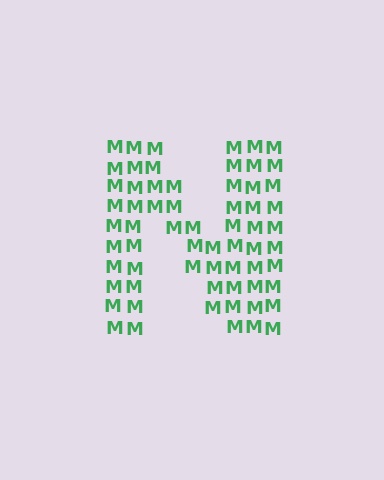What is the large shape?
The large shape is the letter N.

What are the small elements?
The small elements are letter M's.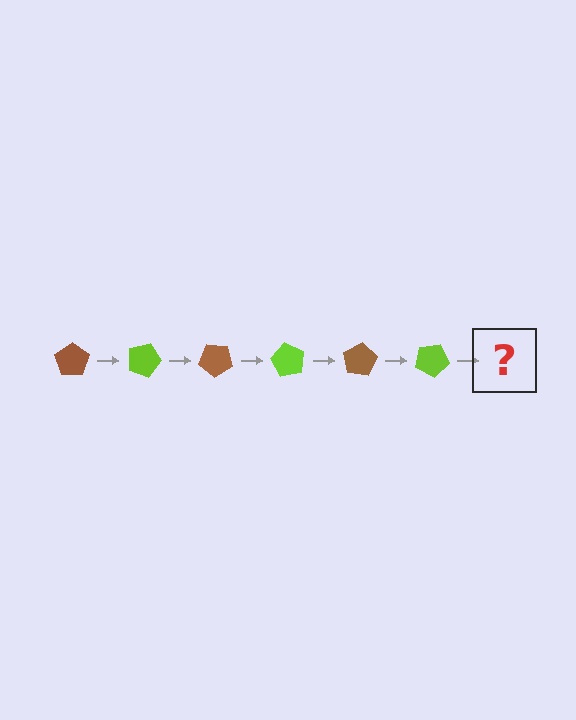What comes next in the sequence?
The next element should be a brown pentagon, rotated 120 degrees from the start.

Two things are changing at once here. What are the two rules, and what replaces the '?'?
The two rules are that it rotates 20 degrees each step and the color cycles through brown and lime. The '?' should be a brown pentagon, rotated 120 degrees from the start.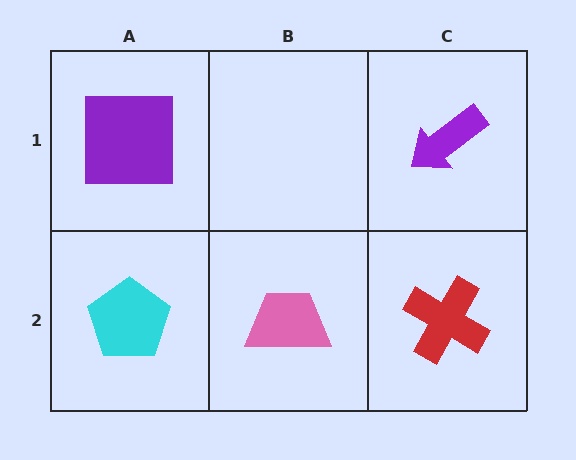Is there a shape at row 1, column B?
No, that cell is empty.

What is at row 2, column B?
A pink trapezoid.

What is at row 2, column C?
A red cross.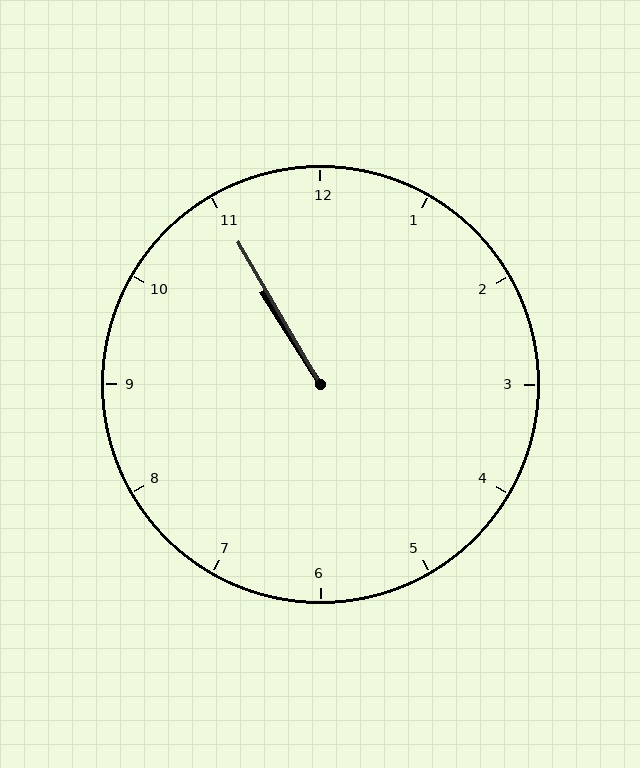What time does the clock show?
10:55.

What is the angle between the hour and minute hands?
Approximately 2 degrees.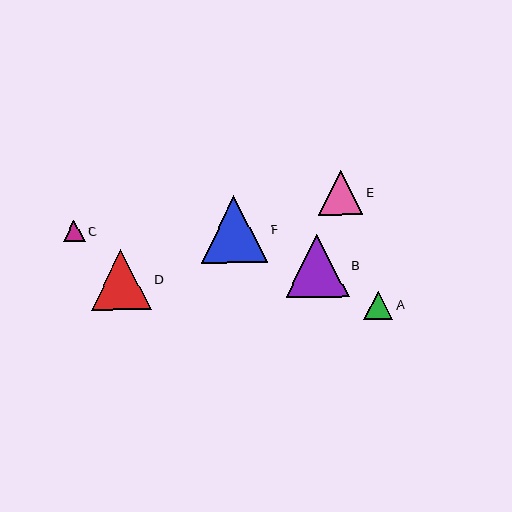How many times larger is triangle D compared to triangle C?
Triangle D is approximately 2.8 times the size of triangle C.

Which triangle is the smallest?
Triangle C is the smallest with a size of approximately 21 pixels.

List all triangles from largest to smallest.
From largest to smallest: F, B, D, E, A, C.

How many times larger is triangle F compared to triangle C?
Triangle F is approximately 3.1 times the size of triangle C.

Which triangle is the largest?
Triangle F is the largest with a size of approximately 67 pixels.